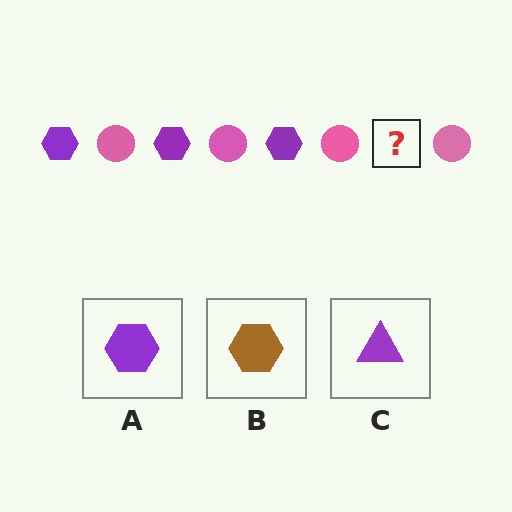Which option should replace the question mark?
Option A.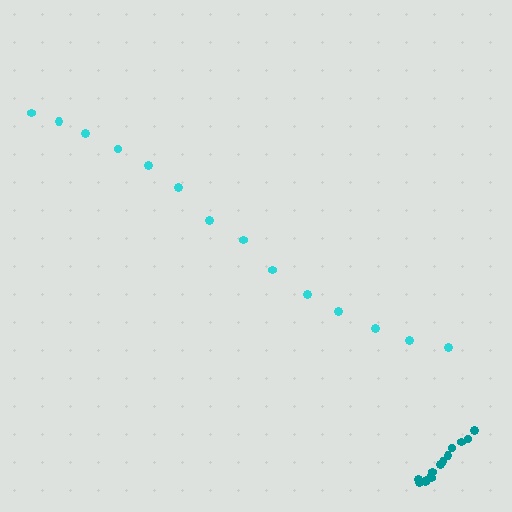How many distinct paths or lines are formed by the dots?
There are 2 distinct paths.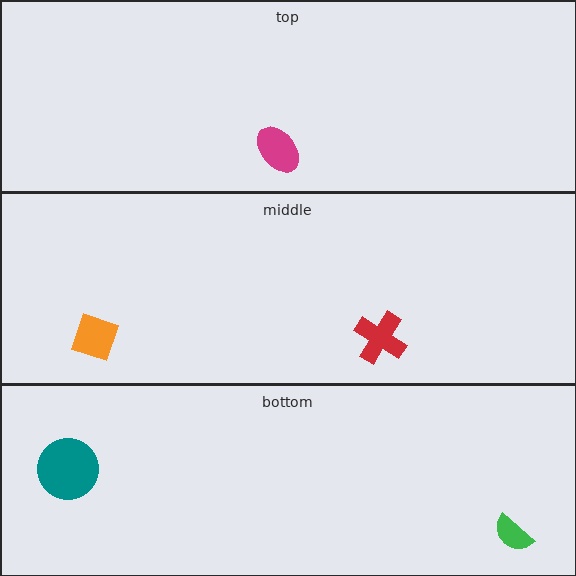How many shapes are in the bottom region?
2.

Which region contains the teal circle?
The bottom region.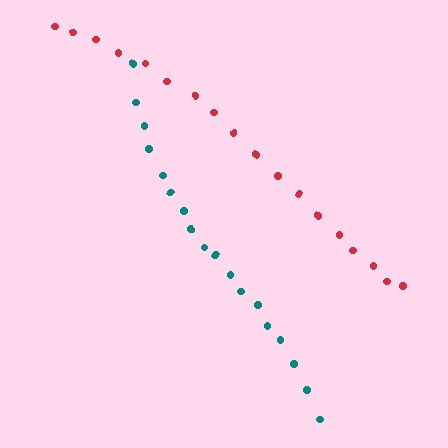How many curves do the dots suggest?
There are 2 distinct paths.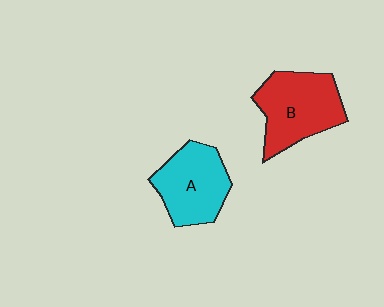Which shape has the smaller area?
Shape A (cyan).